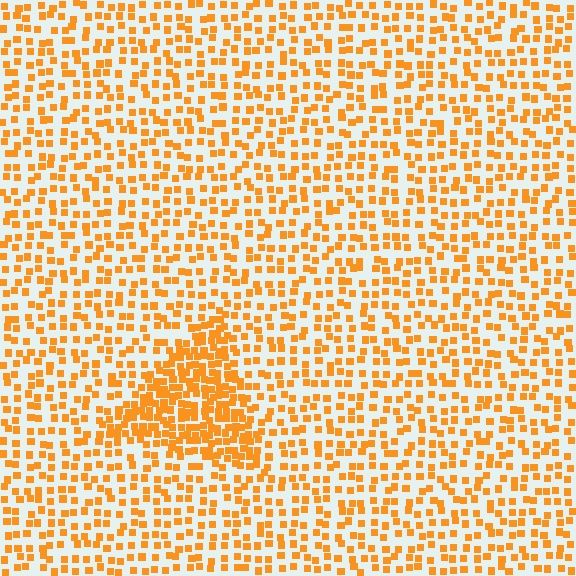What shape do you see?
I see a triangle.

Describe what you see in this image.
The image contains small orange elements arranged at two different densities. A triangle-shaped region is visible where the elements are more densely packed than the surrounding area.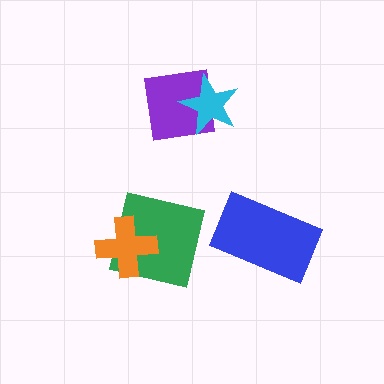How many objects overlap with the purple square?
1 object overlaps with the purple square.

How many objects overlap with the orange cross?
1 object overlaps with the orange cross.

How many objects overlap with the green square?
1 object overlaps with the green square.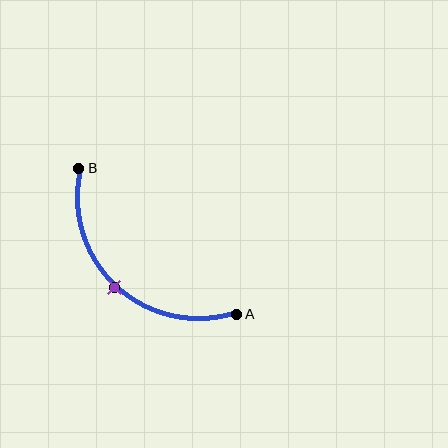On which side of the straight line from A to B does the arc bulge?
The arc bulges below and to the left of the straight line connecting A and B.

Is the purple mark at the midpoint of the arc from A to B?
Yes. The purple mark lies on the arc at equal arc-length from both A and B — it is the arc midpoint.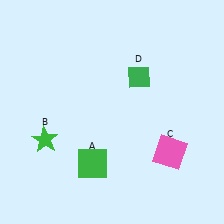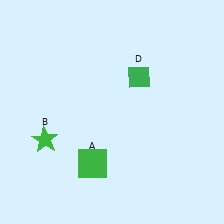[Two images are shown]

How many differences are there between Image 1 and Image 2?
There is 1 difference between the two images.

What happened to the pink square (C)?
The pink square (C) was removed in Image 2. It was in the bottom-right area of Image 1.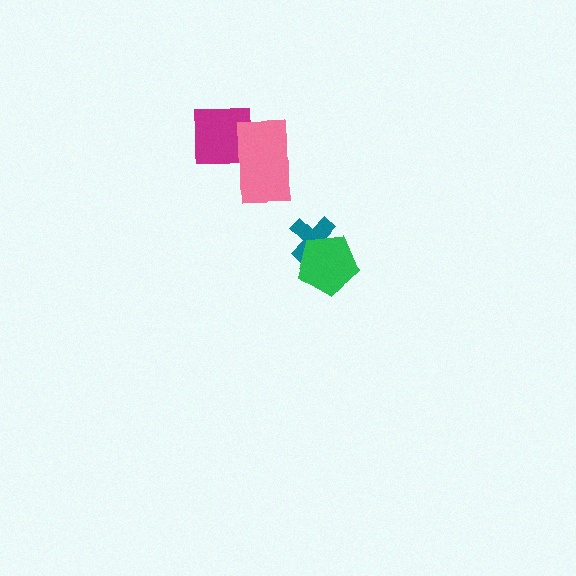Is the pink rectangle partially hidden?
No, no other shape covers it.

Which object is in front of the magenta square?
The pink rectangle is in front of the magenta square.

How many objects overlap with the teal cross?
1 object overlaps with the teal cross.